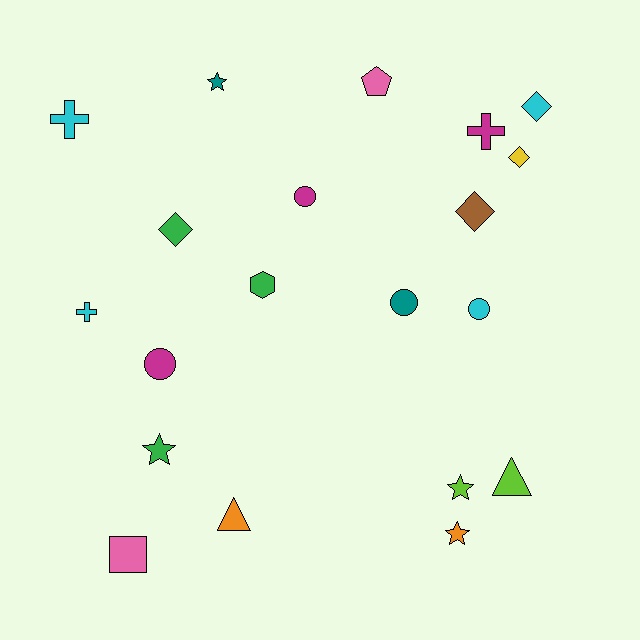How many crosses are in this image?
There are 3 crosses.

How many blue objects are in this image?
There are no blue objects.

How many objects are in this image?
There are 20 objects.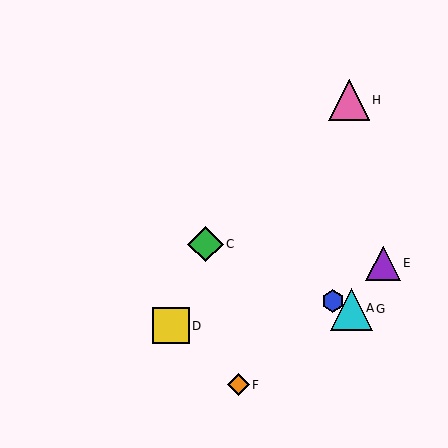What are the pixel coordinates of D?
Object D is at (171, 326).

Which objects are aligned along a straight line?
Objects A, B, C, G are aligned along a straight line.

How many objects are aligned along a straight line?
4 objects (A, B, C, G) are aligned along a straight line.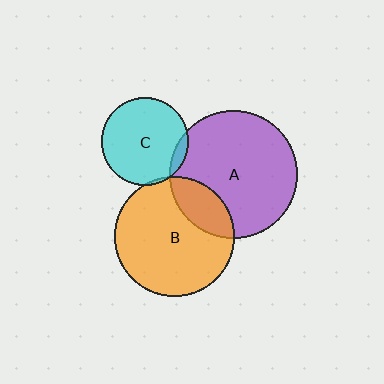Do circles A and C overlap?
Yes.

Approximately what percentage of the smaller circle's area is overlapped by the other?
Approximately 5%.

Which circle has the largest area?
Circle A (purple).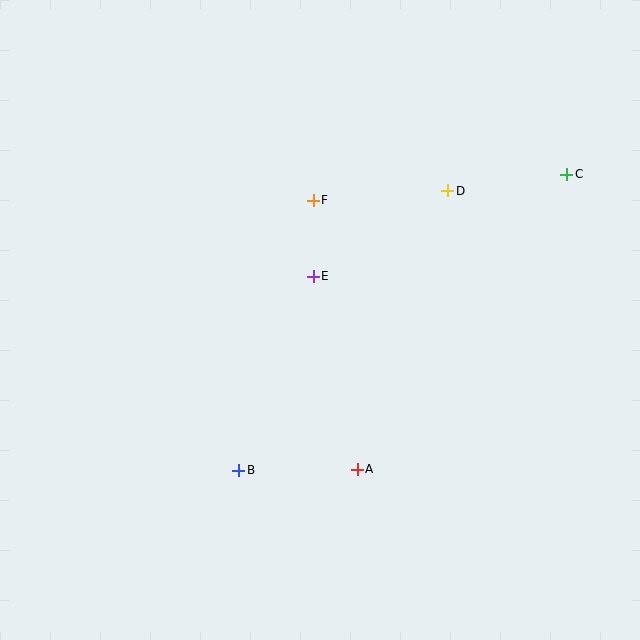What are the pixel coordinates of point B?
Point B is at (239, 470).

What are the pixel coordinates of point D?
Point D is at (448, 191).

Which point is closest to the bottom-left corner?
Point B is closest to the bottom-left corner.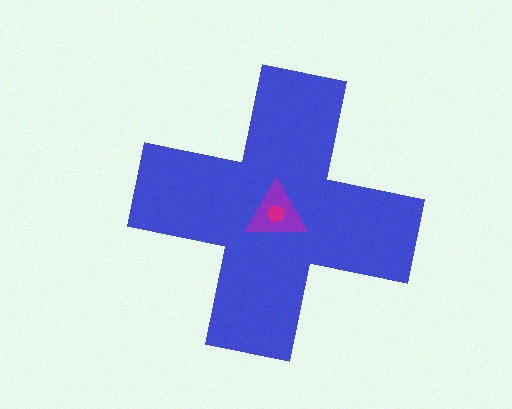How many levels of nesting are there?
3.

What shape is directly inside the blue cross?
The purple triangle.